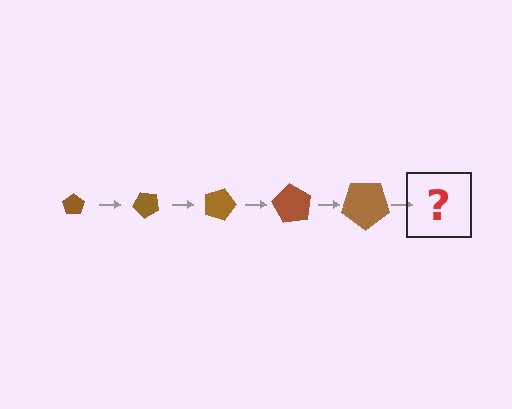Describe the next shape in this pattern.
It should be a pentagon, larger than the previous one and rotated 225 degrees from the start.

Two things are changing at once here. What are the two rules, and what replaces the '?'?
The two rules are that the pentagon grows larger each step and it rotates 45 degrees each step. The '?' should be a pentagon, larger than the previous one and rotated 225 degrees from the start.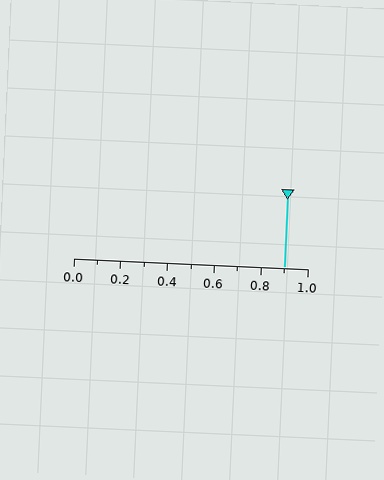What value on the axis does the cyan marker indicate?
The marker indicates approximately 0.9.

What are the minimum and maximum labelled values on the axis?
The axis runs from 0.0 to 1.0.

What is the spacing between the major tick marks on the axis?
The major ticks are spaced 0.2 apart.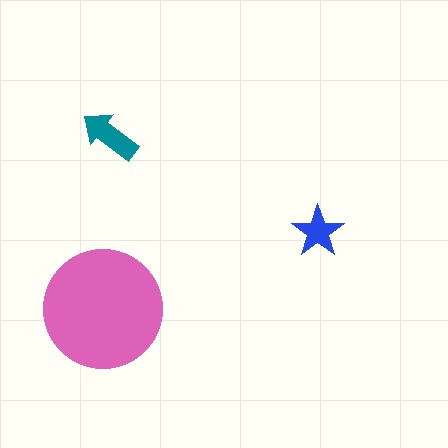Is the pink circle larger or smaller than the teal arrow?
Larger.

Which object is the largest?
The pink circle.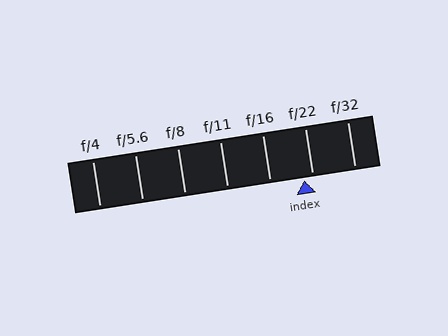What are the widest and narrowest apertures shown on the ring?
The widest aperture shown is f/4 and the narrowest is f/32.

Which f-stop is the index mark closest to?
The index mark is closest to f/22.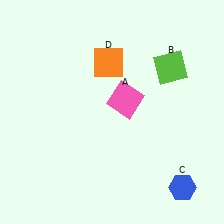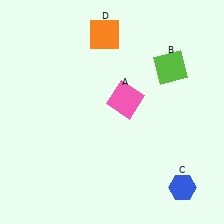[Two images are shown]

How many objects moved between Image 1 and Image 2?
1 object moved between the two images.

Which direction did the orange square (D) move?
The orange square (D) moved up.